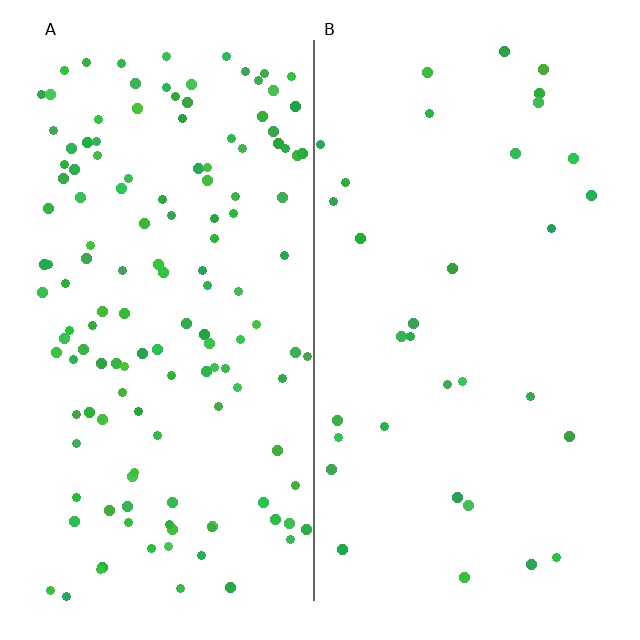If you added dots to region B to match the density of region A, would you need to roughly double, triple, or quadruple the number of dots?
Approximately quadruple.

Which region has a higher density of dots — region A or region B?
A (the left).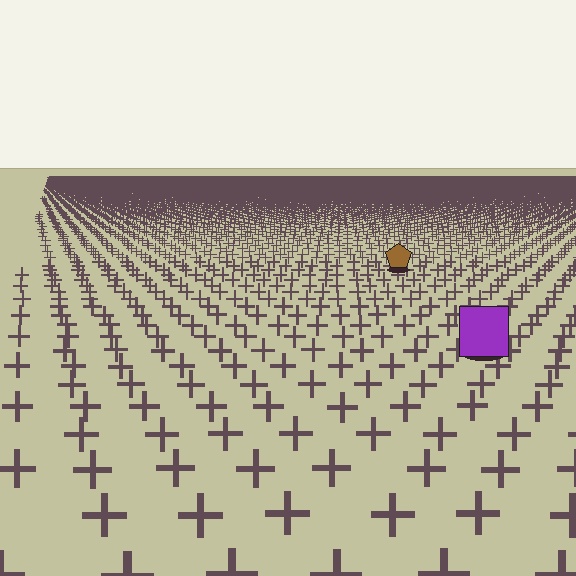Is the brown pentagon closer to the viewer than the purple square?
No. The purple square is closer — you can tell from the texture gradient: the ground texture is coarser near it.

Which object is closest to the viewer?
The purple square is closest. The texture marks near it are larger and more spread out.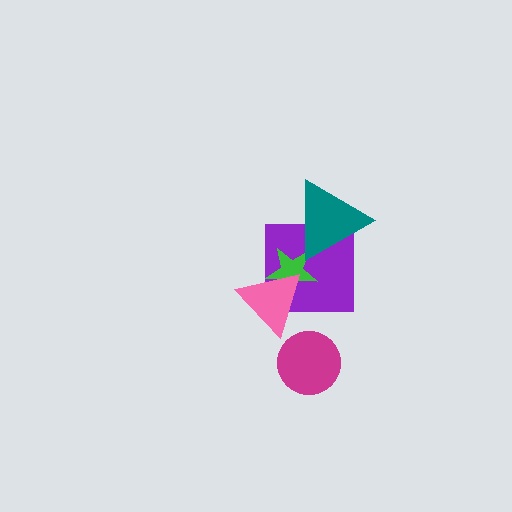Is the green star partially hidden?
Yes, it is partially covered by another shape.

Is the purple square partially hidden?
Yes, it is partially covered by another shape.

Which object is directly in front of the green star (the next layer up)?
The teal triangle is directly in front of the green star.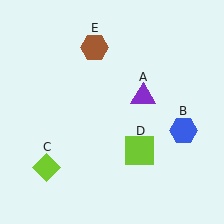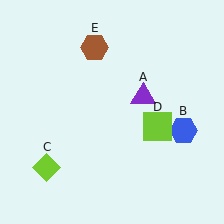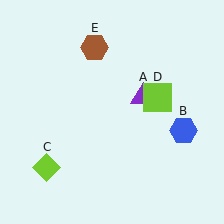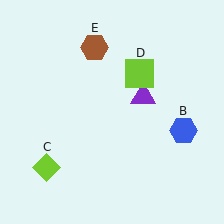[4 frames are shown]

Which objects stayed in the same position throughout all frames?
Purple triangle (object A) and blue hexagon (object B) and lime diamond (object C) and brown hexagon (object E) remained stationary.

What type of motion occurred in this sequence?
The lime square (object D) rotated counterclockwise around the center of the scene.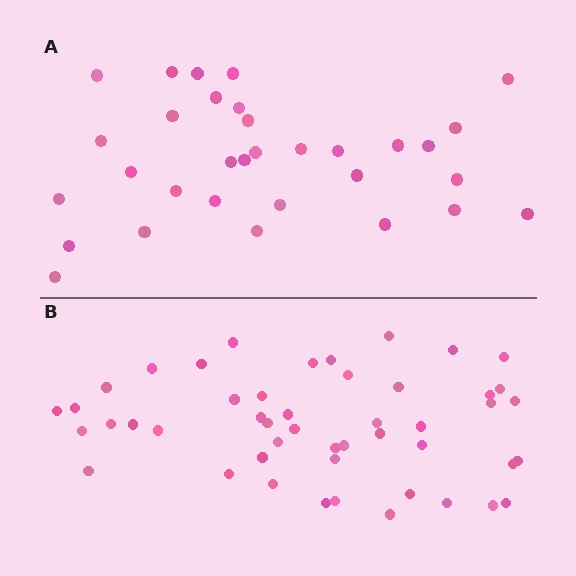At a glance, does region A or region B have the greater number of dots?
Region B (the bottom region) has more dots.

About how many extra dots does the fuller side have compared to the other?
Region B has approximately 15 more dots than region A.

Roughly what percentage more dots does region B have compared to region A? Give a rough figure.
About 50% more.